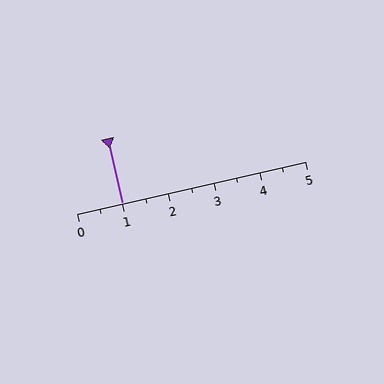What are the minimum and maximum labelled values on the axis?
The axis runs from 0 to 5.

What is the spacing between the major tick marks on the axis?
The major ticks are spaced 1 apart.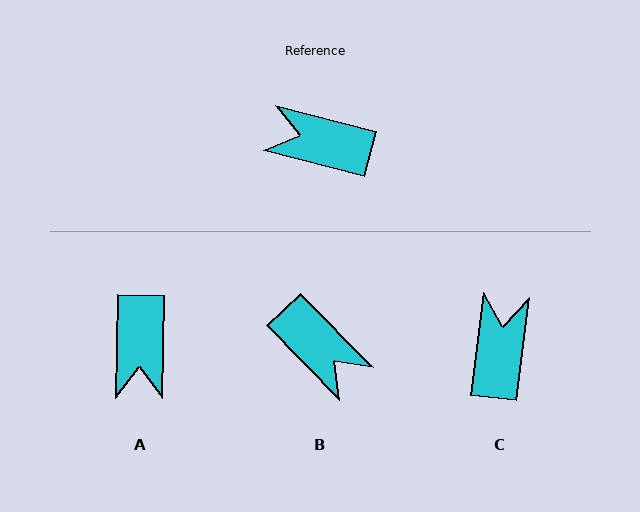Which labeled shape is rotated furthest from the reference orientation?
B, about 149 degrees away.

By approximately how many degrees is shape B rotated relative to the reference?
Approximately 149 degrees counter-clockwise.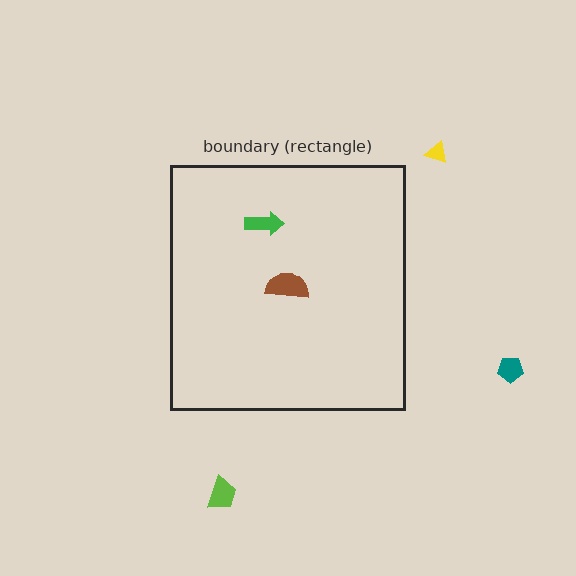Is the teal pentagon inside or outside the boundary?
Outside.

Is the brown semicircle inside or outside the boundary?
Inside.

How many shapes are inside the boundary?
2 inside, 3 outside.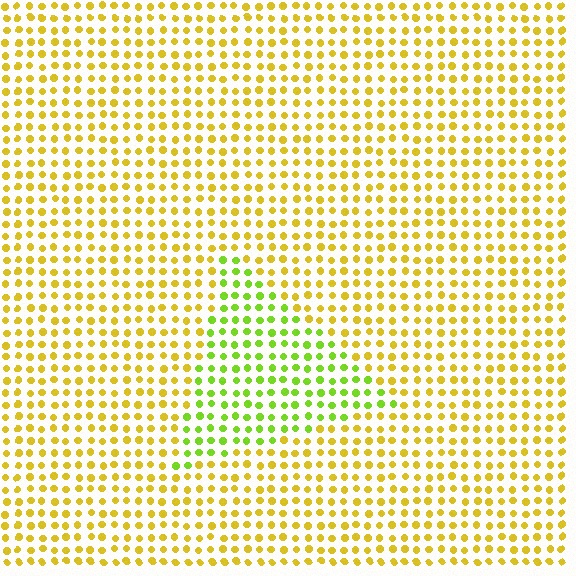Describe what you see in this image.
The image is filled with small yellow elements in a uniform arrangement. A triangle-shaped region is visible where the elements are tinted to a slightly different hue, forming a subtle color boundary.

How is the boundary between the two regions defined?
The boundary is defined purely by a slight shift in hue (about 41 degrees). Spacing, size, and orientation are identical on both sides.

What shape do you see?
I see a triangle.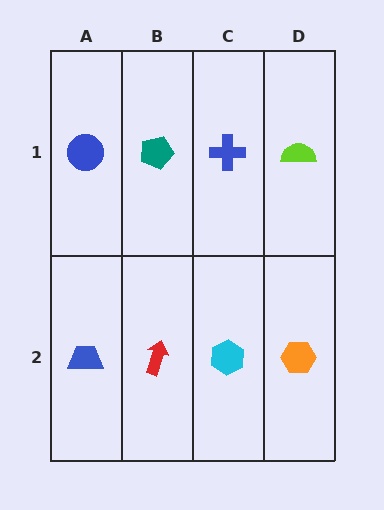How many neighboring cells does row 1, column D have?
2.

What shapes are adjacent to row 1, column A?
A blue trapezoid (row 2, column A), a teal pentagon (row 1, column B).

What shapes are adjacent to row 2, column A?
A blue circle (row 1, column A), a red arrow (row 2, column B).